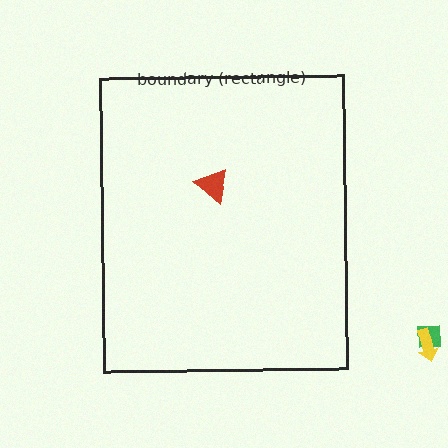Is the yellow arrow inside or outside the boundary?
Outside.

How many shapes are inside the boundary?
1 inside, 2 outside.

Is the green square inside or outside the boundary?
Outside.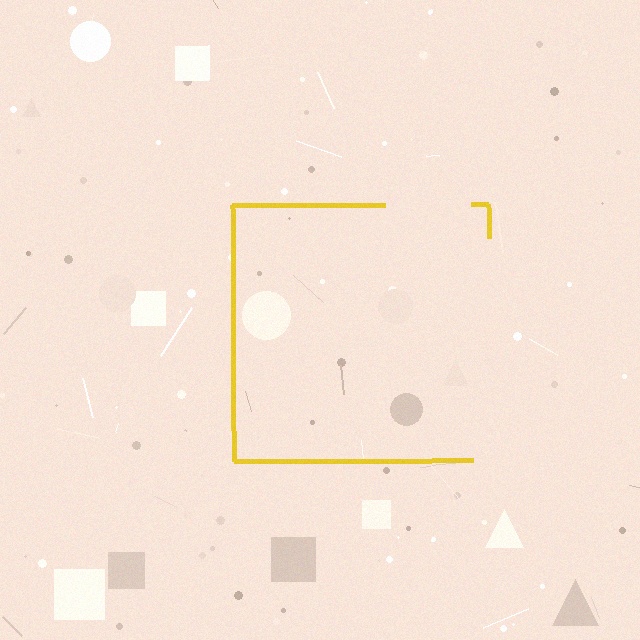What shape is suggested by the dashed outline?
The dashed outline suggests a square.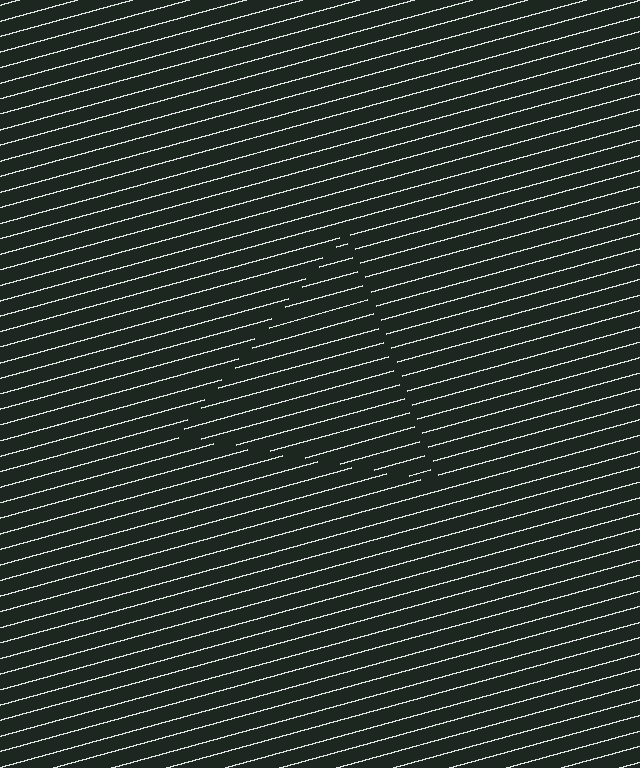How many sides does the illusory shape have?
3 sides — the line-ends trace a triangle.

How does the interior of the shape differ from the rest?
The interior of the shape contains the same grating, shifted by half a period — the contour is defined by the phase discontinuity where line-ends from the inner and outer gratings abut.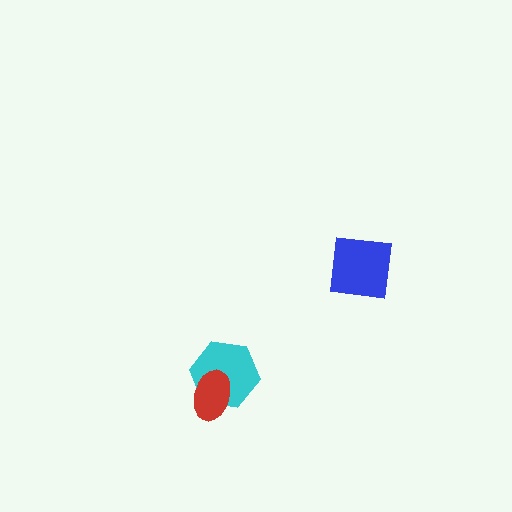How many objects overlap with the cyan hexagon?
1 object overlaps with the cyan hexagon.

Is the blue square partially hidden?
No, no other shape covers it.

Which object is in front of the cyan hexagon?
The red ellipse is in front of the cyan hexagon.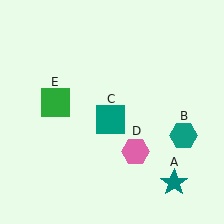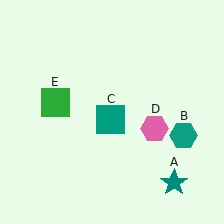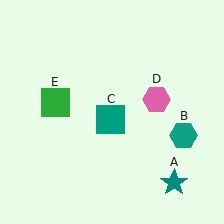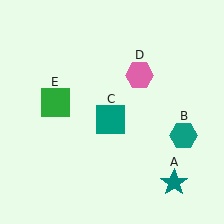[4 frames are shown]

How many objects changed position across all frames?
1 object changed position: pink hexagon (object D).